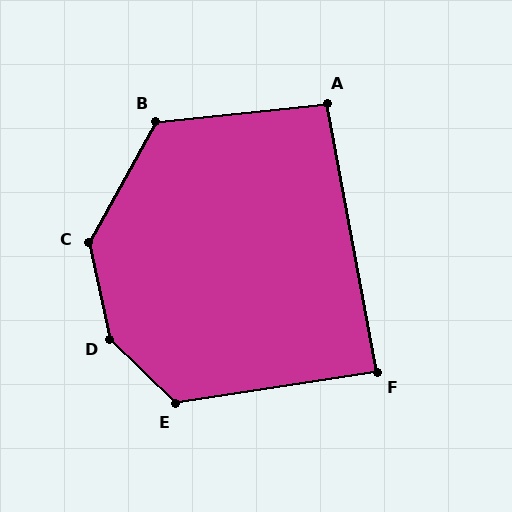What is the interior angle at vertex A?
Approximately 95 degrees (approximately right).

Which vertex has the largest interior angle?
D, at approximately 147 degrees.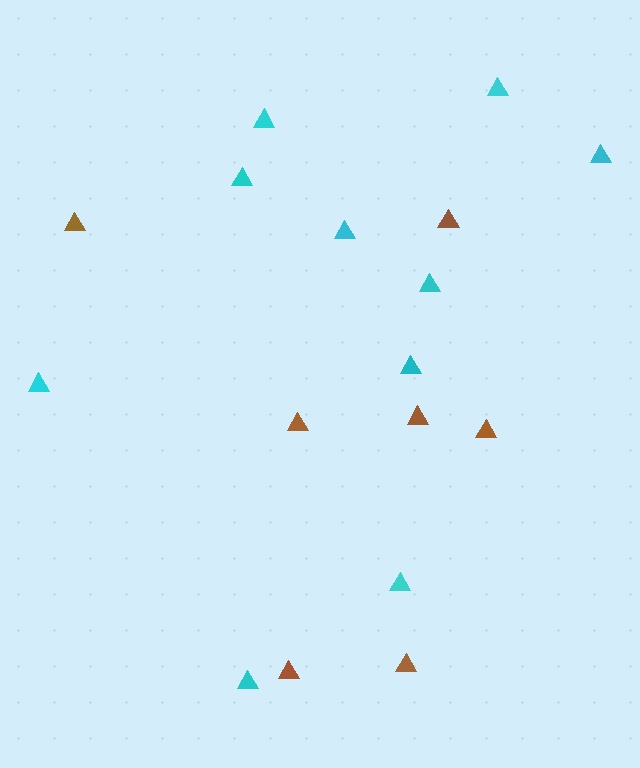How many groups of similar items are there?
There are 2 groups: one group of cyan triangles (10) and one group of brown triangles (7).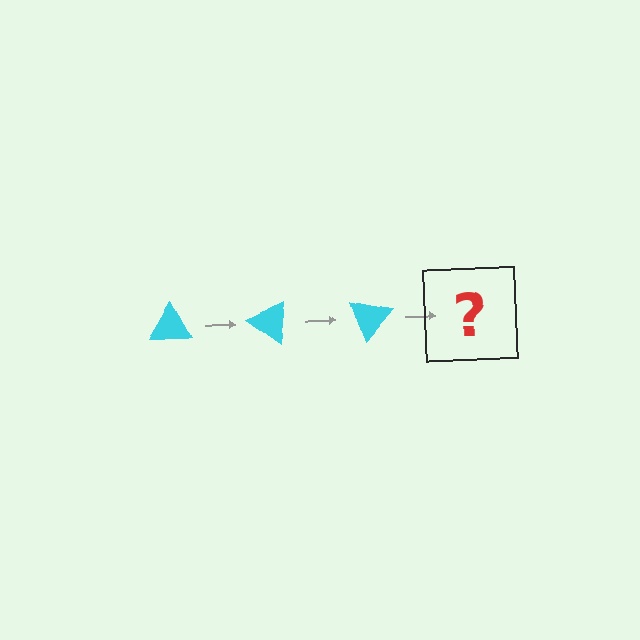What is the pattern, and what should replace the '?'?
The pattern is that the triangle rotates 35 degrees each step. The '?' should be a cyan triangle rotated 105 degrees.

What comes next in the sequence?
The next element should be a cyan triangle rotated 105 degrees.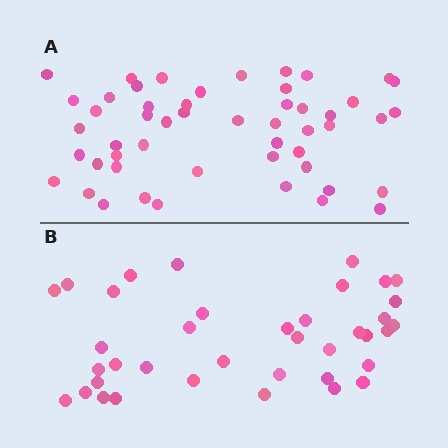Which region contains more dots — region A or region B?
Region A (the top region) has more dots.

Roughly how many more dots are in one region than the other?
Region A has approximately 15 more dots than region B.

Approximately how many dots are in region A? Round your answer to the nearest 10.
About 50 dots. (The exact count is 51, which rounds to 50.)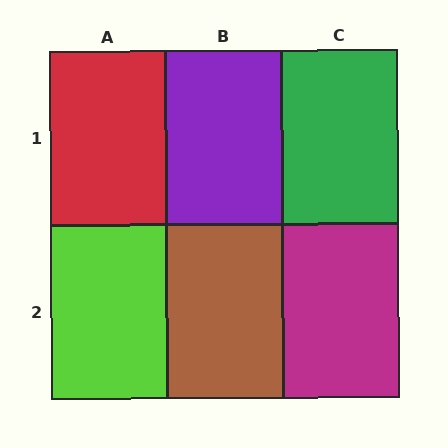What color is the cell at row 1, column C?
Green.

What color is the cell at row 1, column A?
Red.